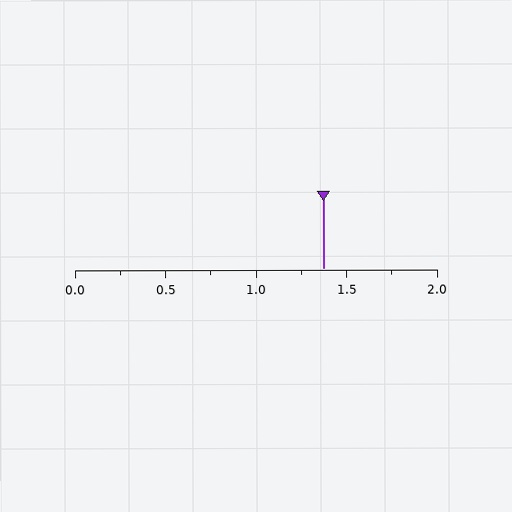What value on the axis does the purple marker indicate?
The marker indicates approximately 1.38.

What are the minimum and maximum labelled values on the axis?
The axis runs from 0.0 to 2.0.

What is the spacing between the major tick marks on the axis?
The major ticks are spaced 0.5 apart.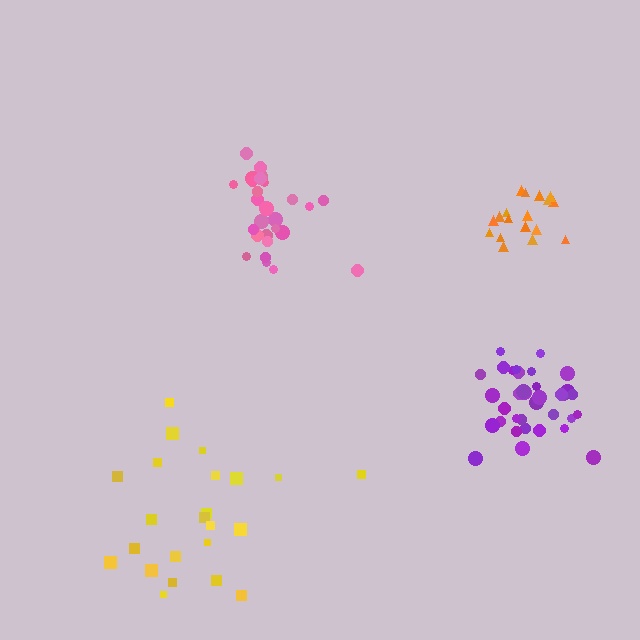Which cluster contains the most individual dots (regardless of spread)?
Purple (35).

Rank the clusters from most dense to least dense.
purple, pink, orange, yellow.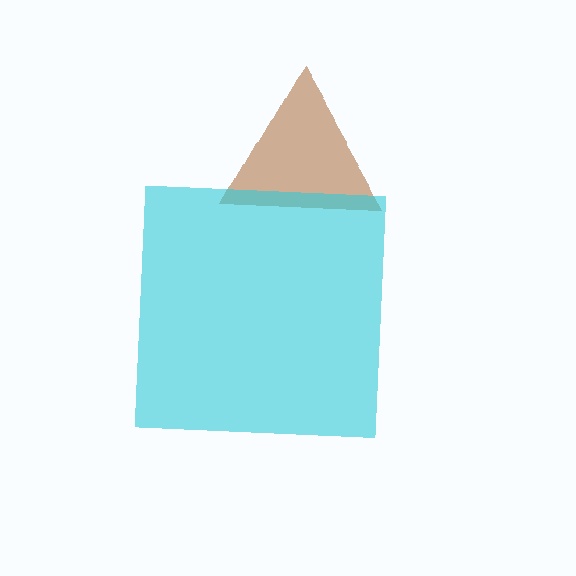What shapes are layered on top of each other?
The layered shapes are: a brown triangle, a cyan square.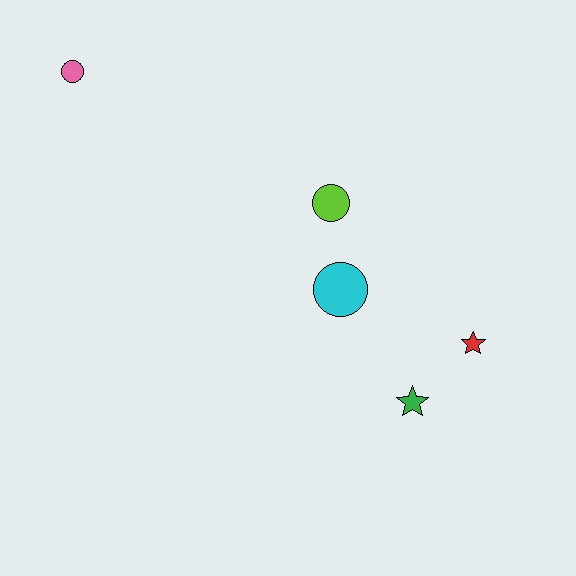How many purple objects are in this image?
There are no purple objects.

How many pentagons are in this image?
There are no pentagons.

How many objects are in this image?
There are 5 objects.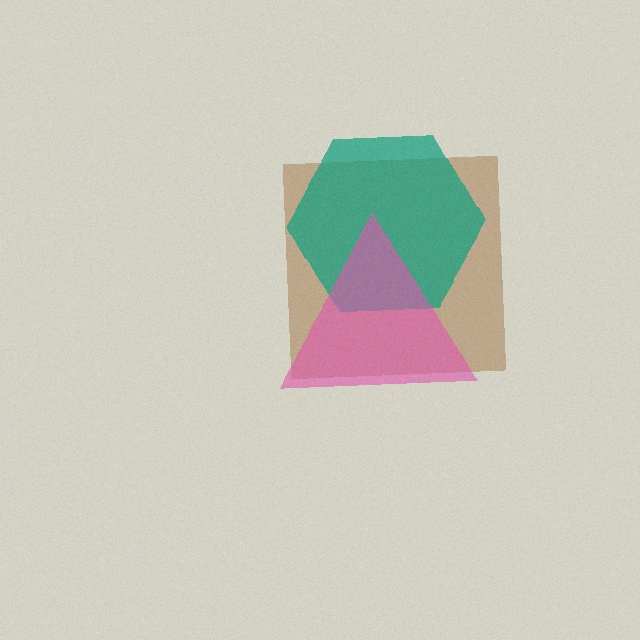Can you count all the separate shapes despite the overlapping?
Yes, there are 3 separate shapes.